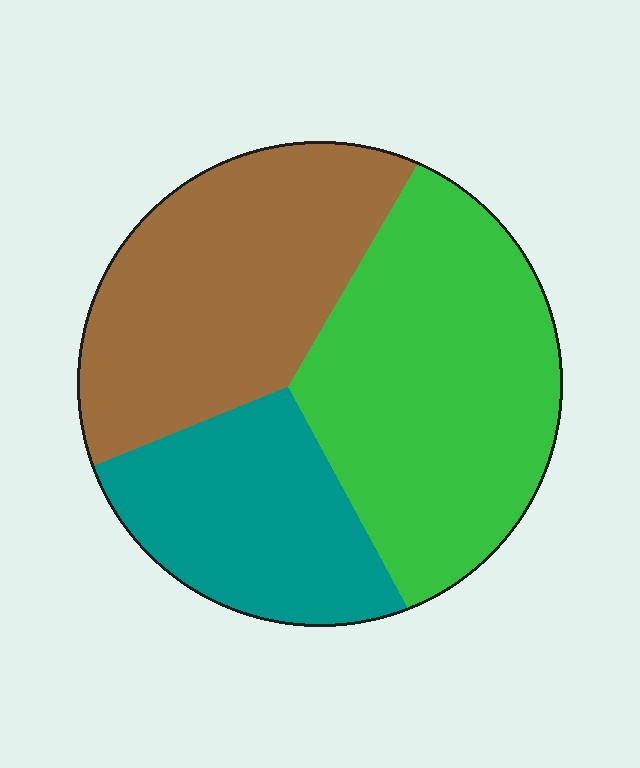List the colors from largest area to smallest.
From largest to smallest: green, brown, teal.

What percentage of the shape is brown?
Brown covers about 35% of the shape.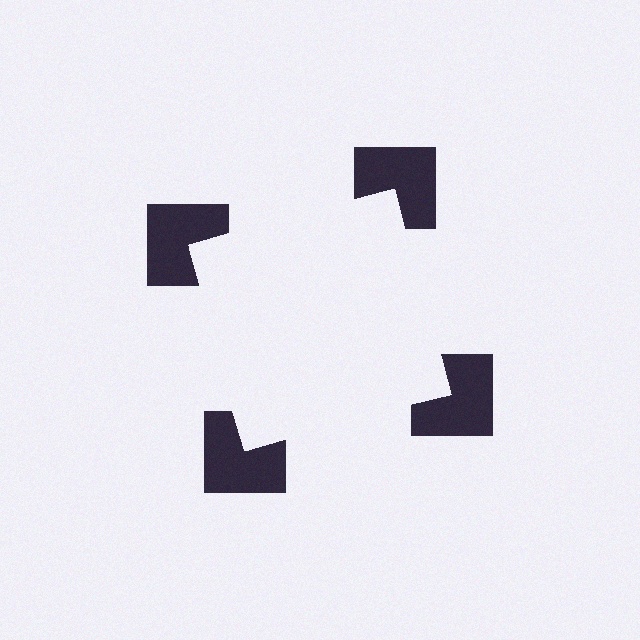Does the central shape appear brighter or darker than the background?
It typically appears slightly brighter than the background, even though no actual brightness change is drawn.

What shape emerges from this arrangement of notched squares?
An illusory square — its edges are inferred from the aligned wedge cuts in the notched squares, not physically drawn.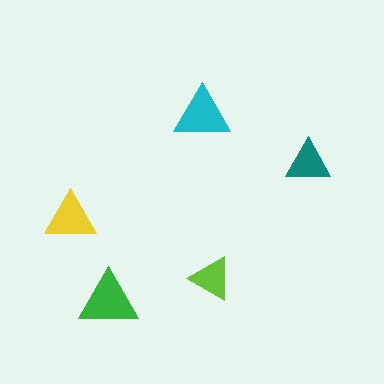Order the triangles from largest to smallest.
the green one, the cyan one, the yellow one, the teal one, the lime one.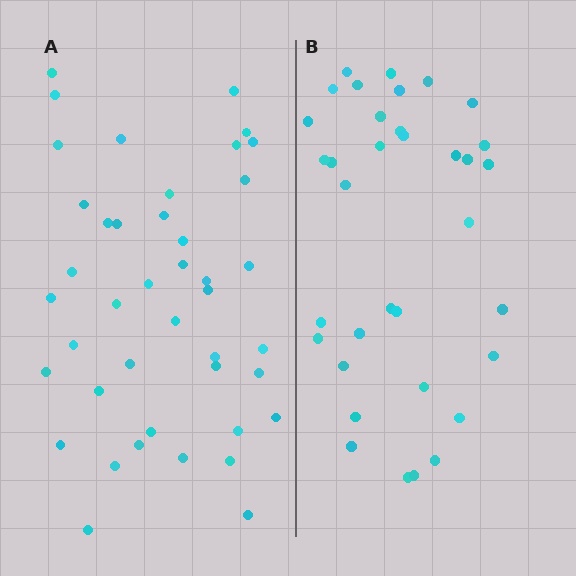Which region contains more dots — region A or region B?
Region A (the left region) has more dots.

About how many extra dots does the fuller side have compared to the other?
Region A has roughly 8 or so more dots than region B.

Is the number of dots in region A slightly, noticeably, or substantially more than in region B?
Region A has only slightly more — the two regions are fairly close. The ratio is roughly 1.2 to 1.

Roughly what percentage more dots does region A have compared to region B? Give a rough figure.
About 20% more.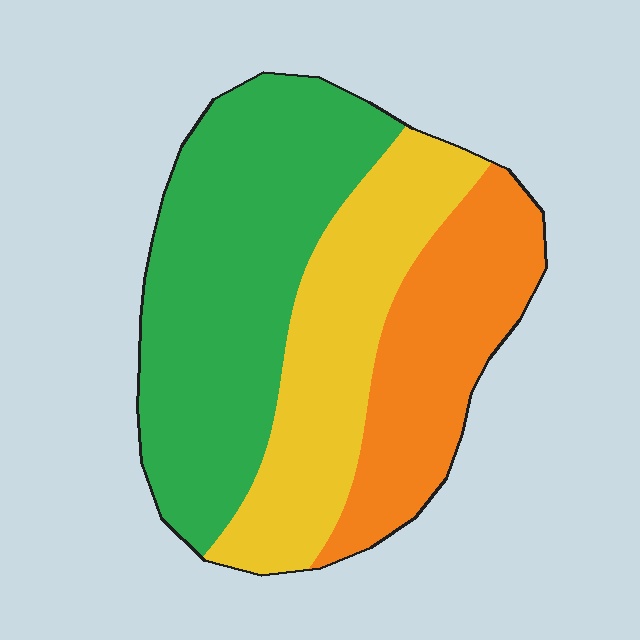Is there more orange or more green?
Green.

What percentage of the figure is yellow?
Yellow covers 29% of the figure.